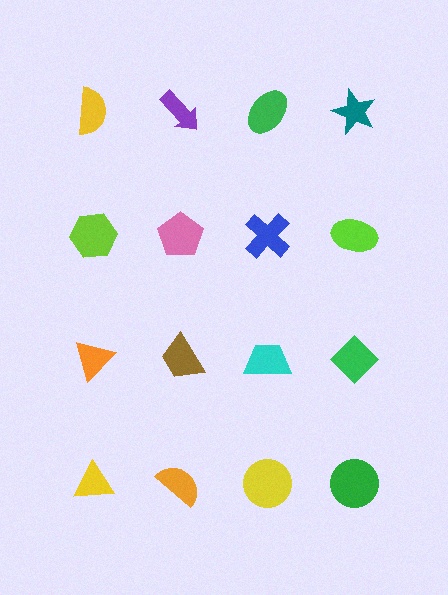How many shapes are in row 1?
4 shapes.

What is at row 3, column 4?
A green diamond.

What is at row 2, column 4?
A lime ellipse.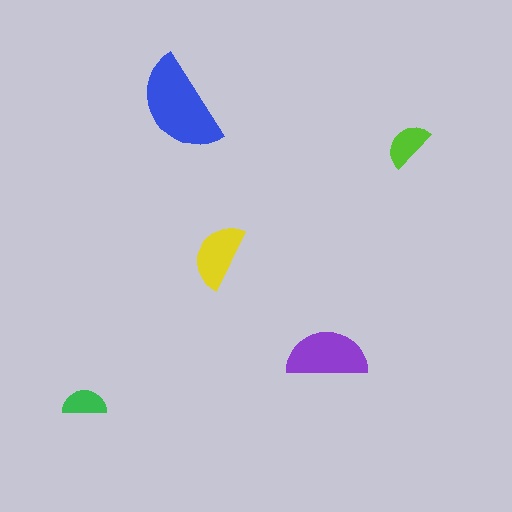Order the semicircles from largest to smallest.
the blue one, the purple one, the yellow one, the lime one, the green one.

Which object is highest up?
The blue semicircle is topmost.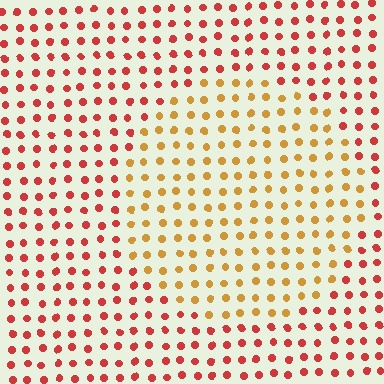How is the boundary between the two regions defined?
The boundary is defined purely by a slight shift in hue (about 40 degrees). Spacing, size, and orientation are identical on both sides.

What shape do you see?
I see a circle.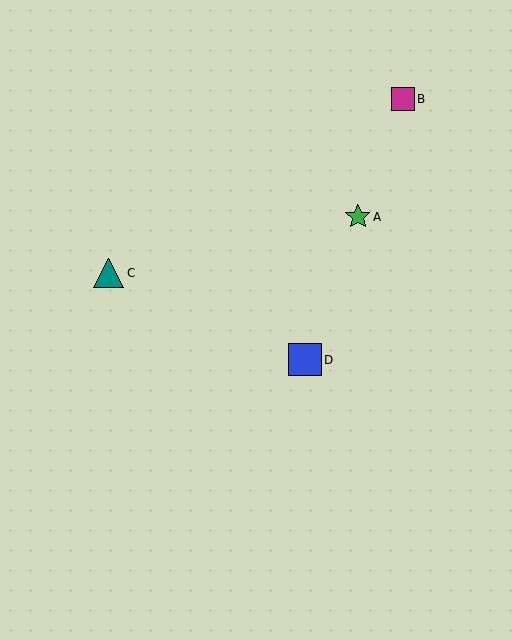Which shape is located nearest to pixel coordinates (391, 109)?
The magenta square (labeled B) at (403, 99) is nearest to that location.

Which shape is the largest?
The blue square (labeled D) is the largest.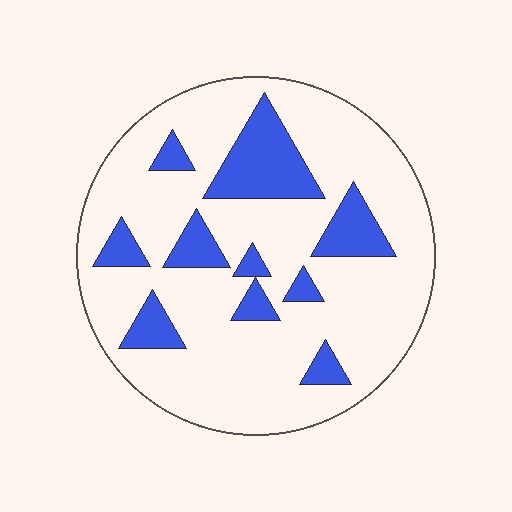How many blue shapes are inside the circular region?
10.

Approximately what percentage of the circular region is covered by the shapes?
Approximately 20%.